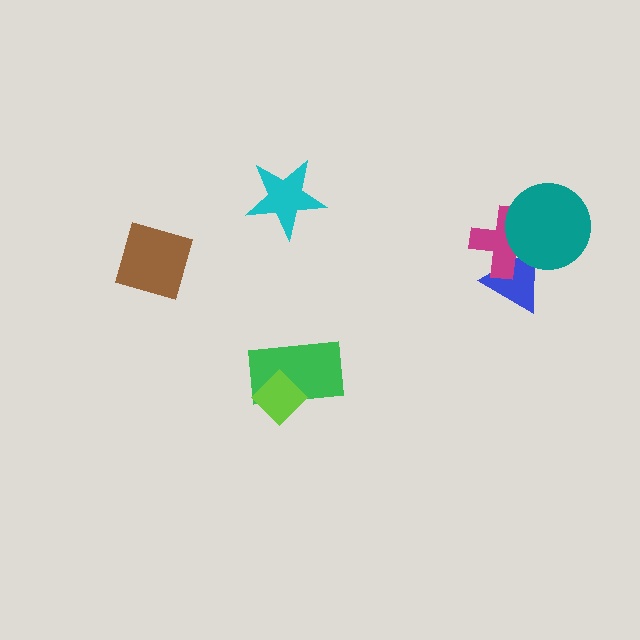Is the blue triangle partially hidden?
Yes, it is partially covered by another shape.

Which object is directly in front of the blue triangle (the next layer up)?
The magenta cross is directly in front of the blue triangle.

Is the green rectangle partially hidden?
Yes, it is partially covered by another shape.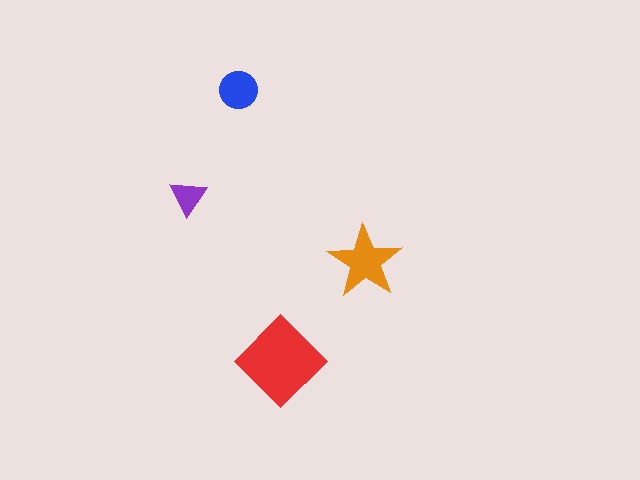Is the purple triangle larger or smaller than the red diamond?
Smaller.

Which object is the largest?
The red diamond.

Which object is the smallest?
The purple triangle.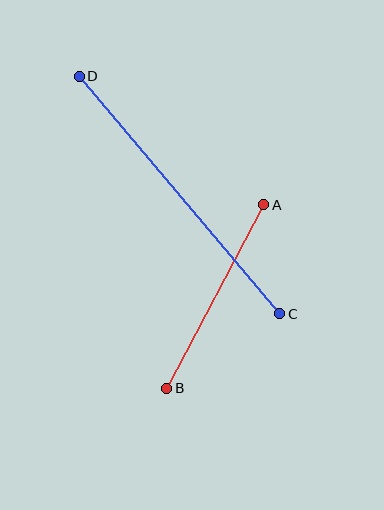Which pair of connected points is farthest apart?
Points C and D are farthest apart.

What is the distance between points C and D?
The distance is approximately 311 pixels.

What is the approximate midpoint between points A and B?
The midpoint is at approximately (215, 297) pixels.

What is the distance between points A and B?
The distance is approximately 208 pixels.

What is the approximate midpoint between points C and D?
The midpoint is at approximately (179, 195) pixels.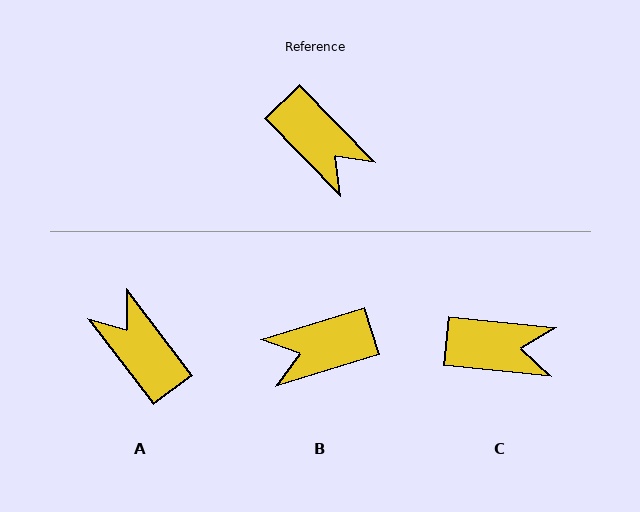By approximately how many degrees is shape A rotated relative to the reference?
Approximately 173 degrees counter-clockwise.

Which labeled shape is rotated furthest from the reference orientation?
A, about 173 degrees away.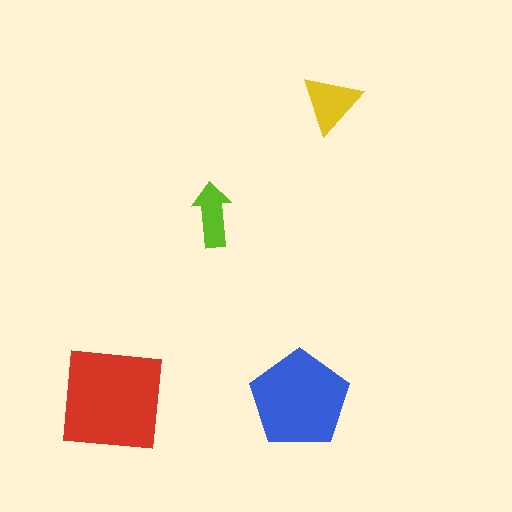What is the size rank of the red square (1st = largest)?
1st.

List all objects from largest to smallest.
The red square, the blue pentagon, the yellow triangle, the lime arrow.